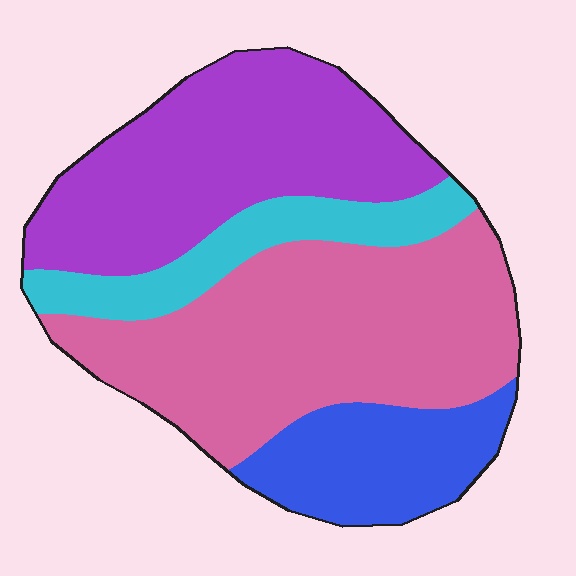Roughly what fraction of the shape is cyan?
Cyan takes up about one eighth (1/8) of the shape.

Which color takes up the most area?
Pink, at roughly 40%.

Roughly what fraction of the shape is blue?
Blue covers 15% of the shape.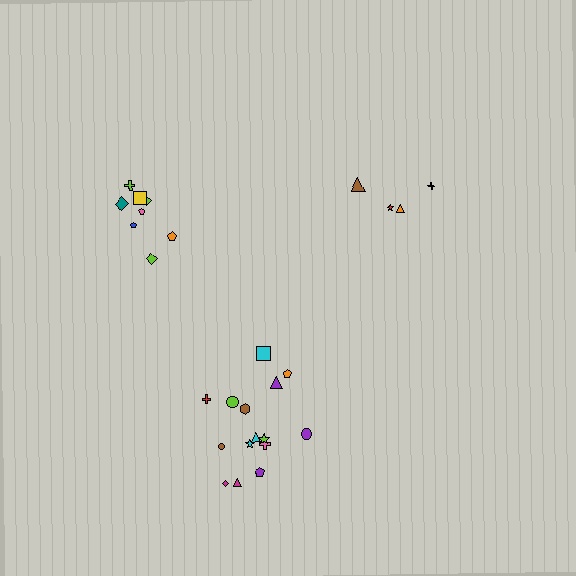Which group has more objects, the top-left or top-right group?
The top-left group.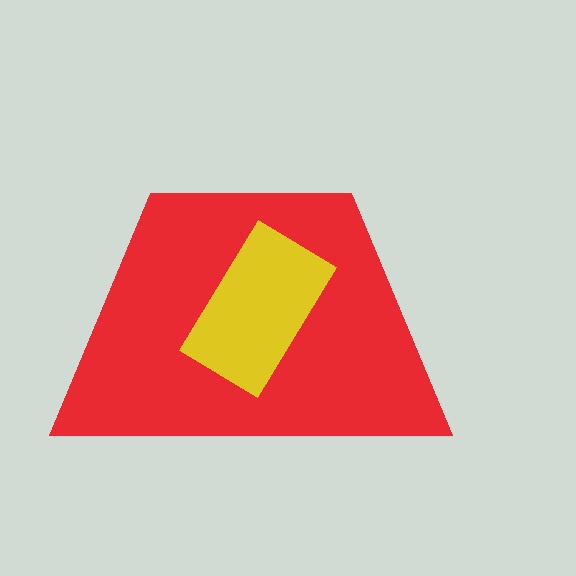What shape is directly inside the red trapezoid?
The yellow rectangle.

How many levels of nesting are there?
2.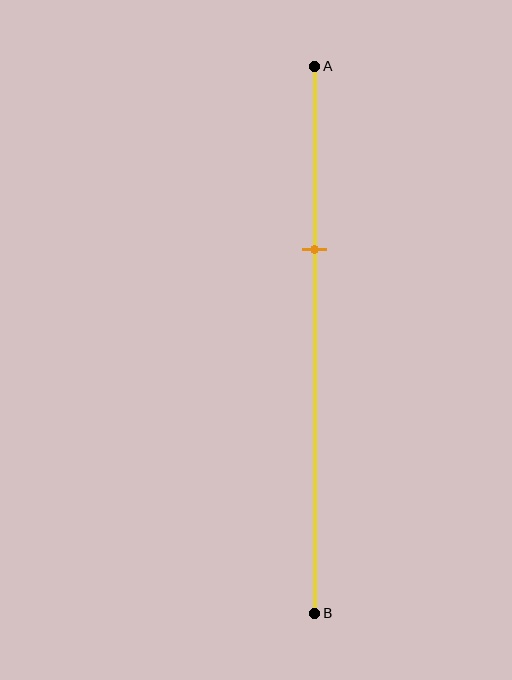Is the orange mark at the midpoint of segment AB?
No, the mark is at about 35% from A, not at the 50% midpoint.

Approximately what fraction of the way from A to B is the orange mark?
The orange mark is approximately 35% of the way from A to B.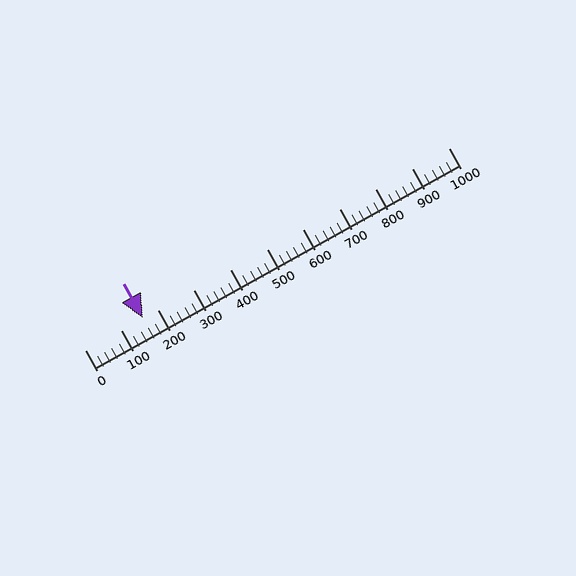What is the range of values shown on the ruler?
The ruler shows values from 0 to 1000.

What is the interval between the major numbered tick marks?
The major tick marks are spaced 100 units apart.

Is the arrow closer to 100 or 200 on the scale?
The arrow is closer to 200.